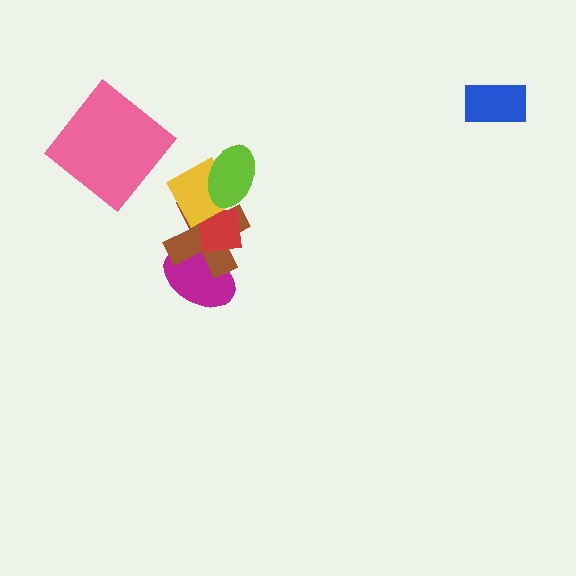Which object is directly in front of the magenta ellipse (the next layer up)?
The brown cross is directly in front of the magenta ellipse.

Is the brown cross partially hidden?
Yes, it is partially covered by another shape.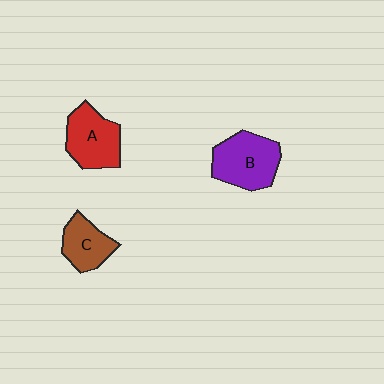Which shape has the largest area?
Shape B (purple).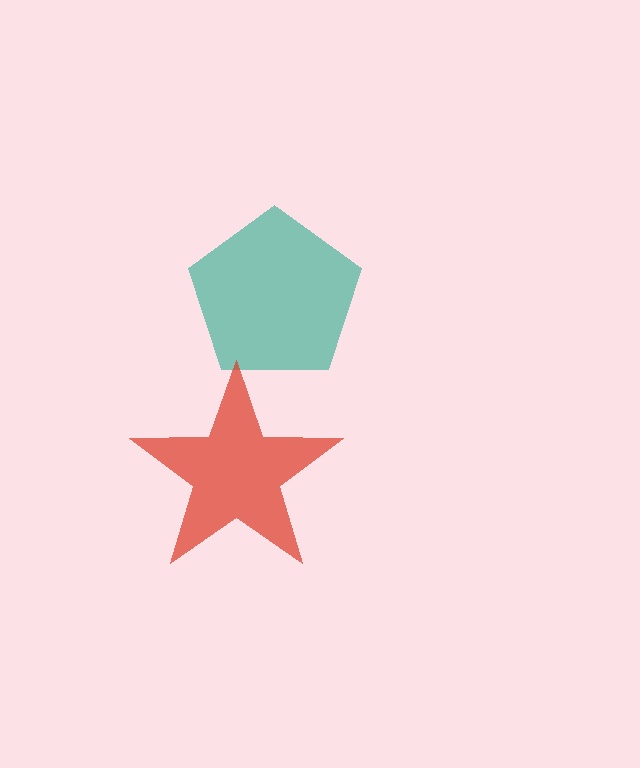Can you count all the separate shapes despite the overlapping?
Yes, there are 2 separate shapes.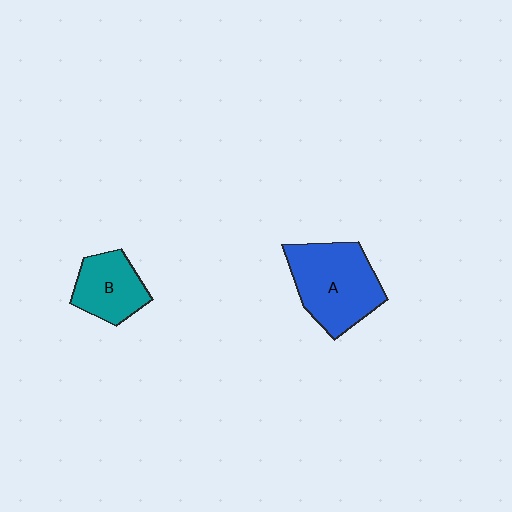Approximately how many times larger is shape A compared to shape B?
Approximately 1.6 times.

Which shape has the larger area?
Shape A (blue).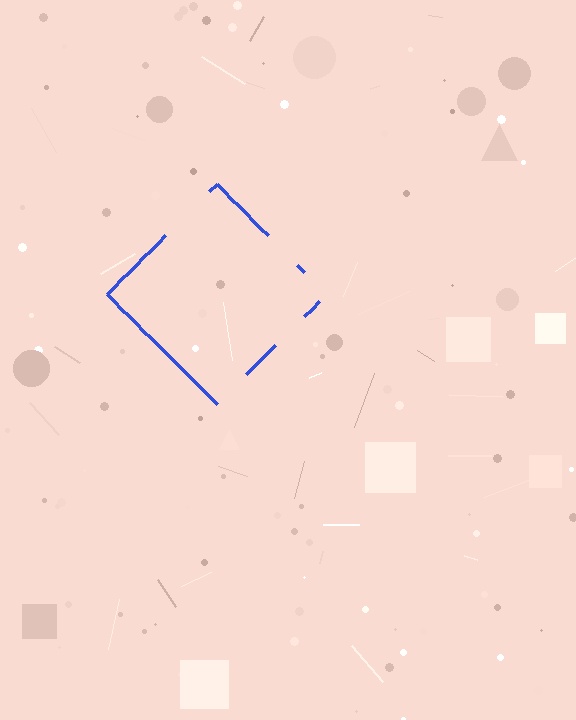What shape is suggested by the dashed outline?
The dashed outline suggests a diamond.